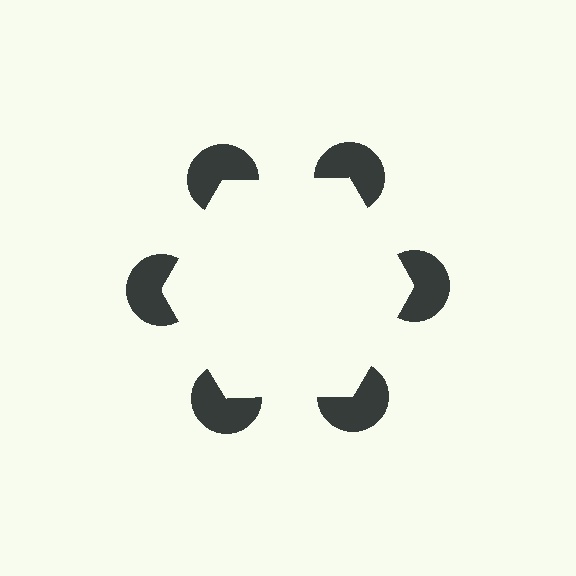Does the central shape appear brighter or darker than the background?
It typically appears slightly brighter than the background, even though no actual brightness change is drawn.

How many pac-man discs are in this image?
There are 6 — one at each vertex of the illusory hexagon.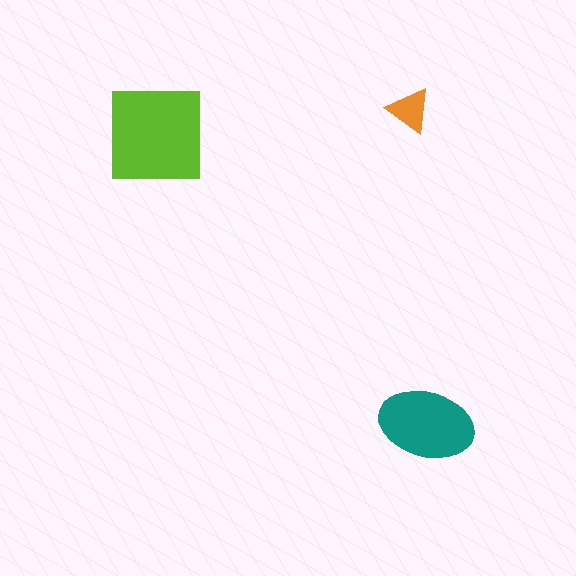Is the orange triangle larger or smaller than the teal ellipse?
Smaller.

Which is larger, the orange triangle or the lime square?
The lime square.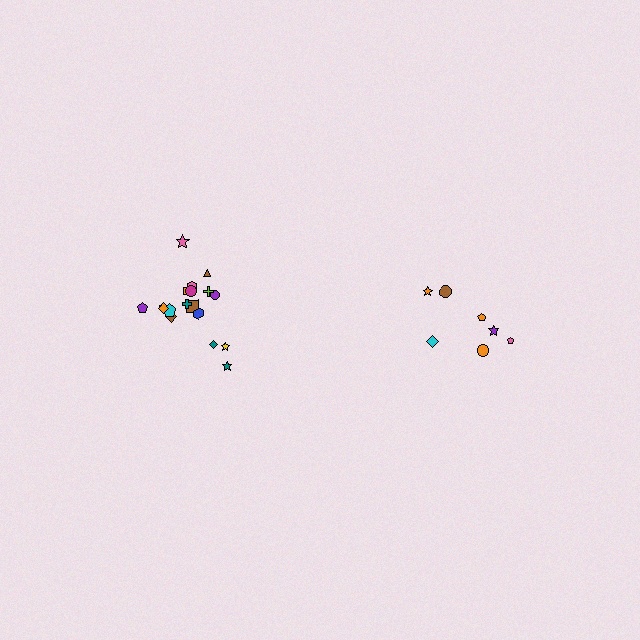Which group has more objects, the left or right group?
The left group.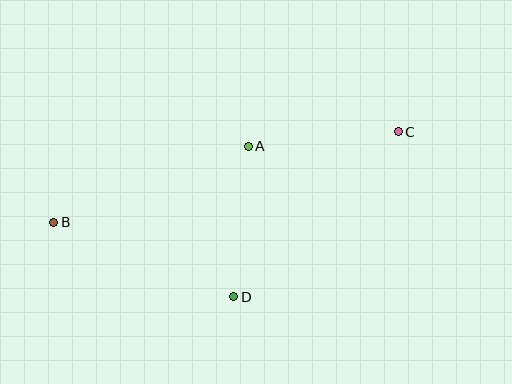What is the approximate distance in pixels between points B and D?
The distance between B and D is approximately 195 pixels.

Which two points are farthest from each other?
Points B and C are farthest from each other.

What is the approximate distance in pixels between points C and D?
The distance between C and D is approximately 233 pixels.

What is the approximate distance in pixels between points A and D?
The distance between A and D is approximately 151 pixels.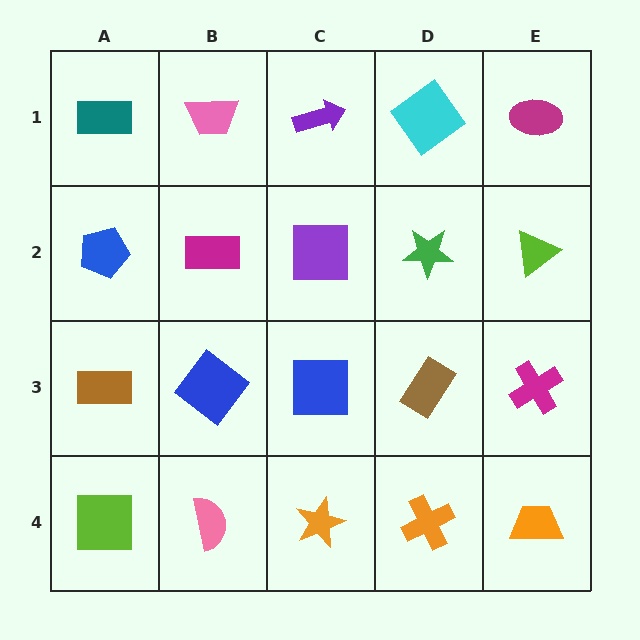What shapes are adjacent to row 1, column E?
A lime triangle (row 2, column E), a cyan diamond (row 1, column D).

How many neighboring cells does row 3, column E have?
3.